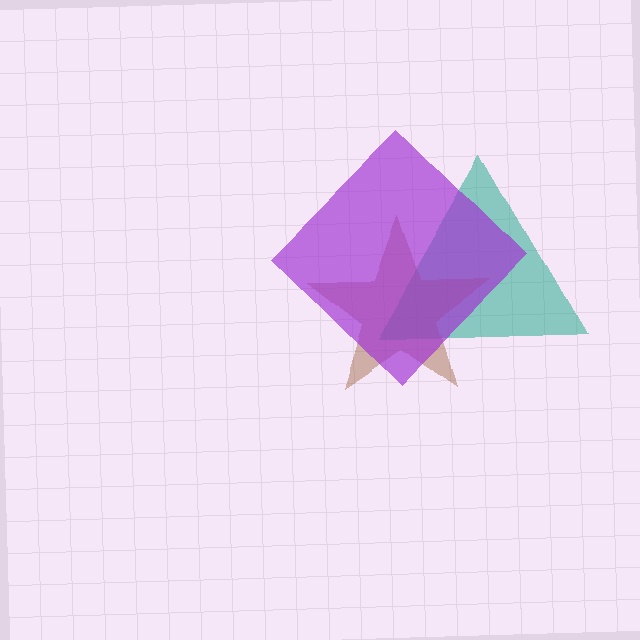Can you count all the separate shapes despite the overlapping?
Yes, there are 3 separate shapes.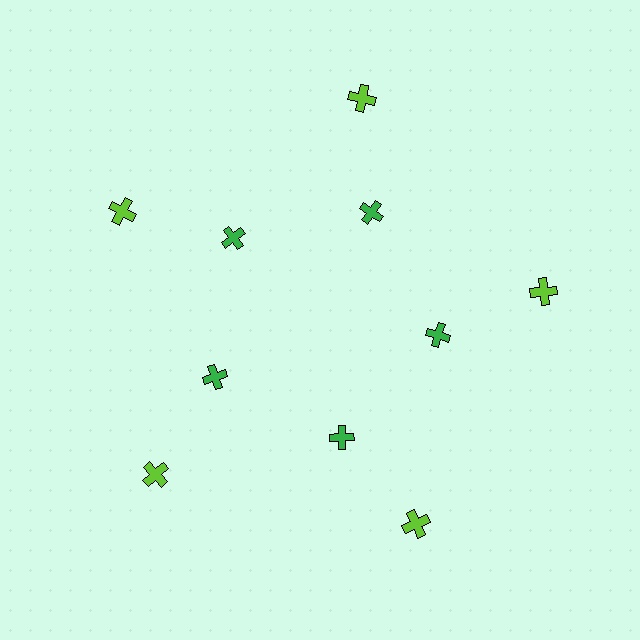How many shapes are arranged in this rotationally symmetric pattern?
There are 10 shapes, arranged in 5 groups of 2.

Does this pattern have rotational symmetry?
Yes, this pattern has 5-fold rotational symmetry. It looks the same after rotating 72 degrees around the center.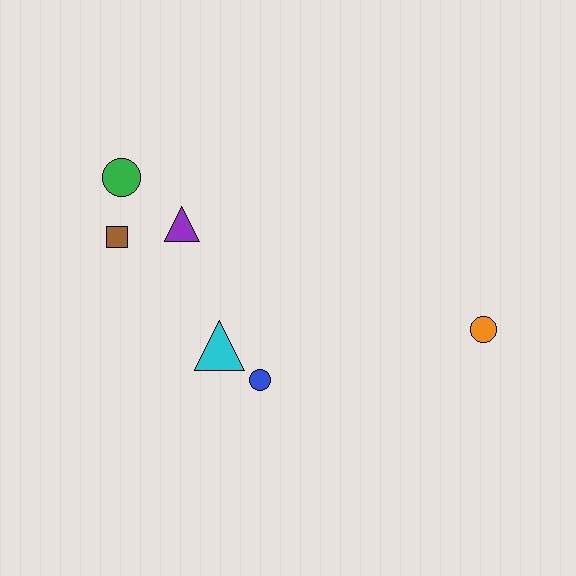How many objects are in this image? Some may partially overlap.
There are 6 objects.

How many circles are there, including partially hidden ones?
There are 3 circles.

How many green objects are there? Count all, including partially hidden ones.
There is 1 green object.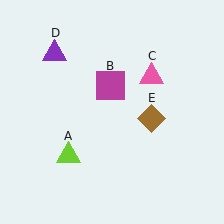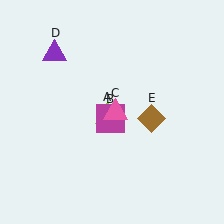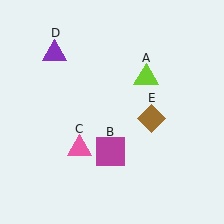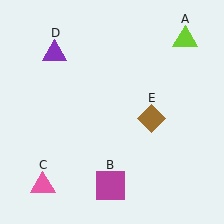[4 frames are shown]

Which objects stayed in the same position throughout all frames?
Purple triangle (object D) and brown diamond (object E) remained stationary.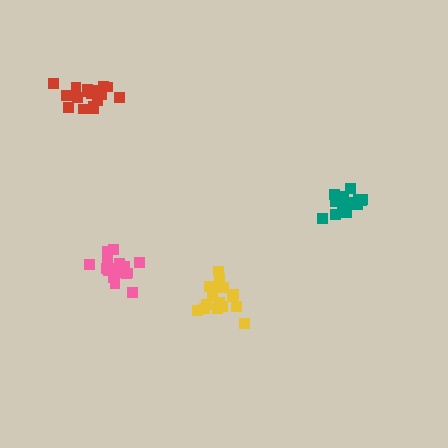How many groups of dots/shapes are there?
There are 4 groups.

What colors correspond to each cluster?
The clusters are colored: teal, yellow, red, pink.